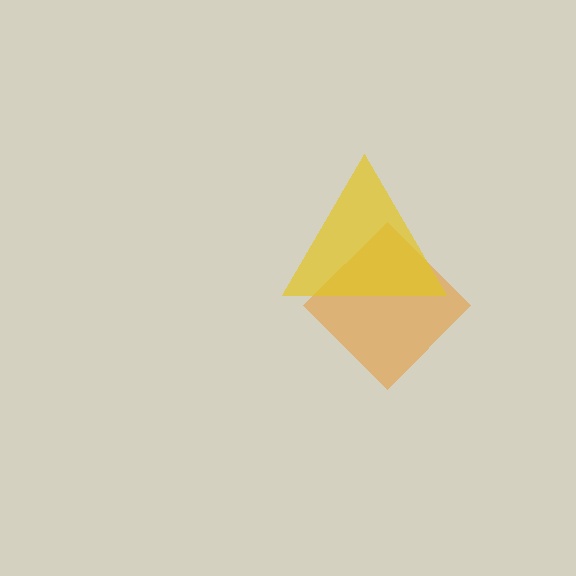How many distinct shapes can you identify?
There are 2 distinct shapes: an orange diamond, a yellow triangle.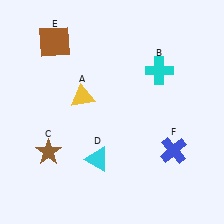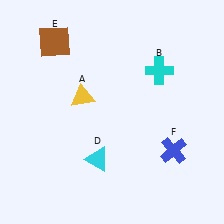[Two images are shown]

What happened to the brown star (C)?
The brown star (C) was removed in Image 2. It was in the bottom-left area of Image 1.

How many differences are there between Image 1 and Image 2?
There is 1 difference between the two images.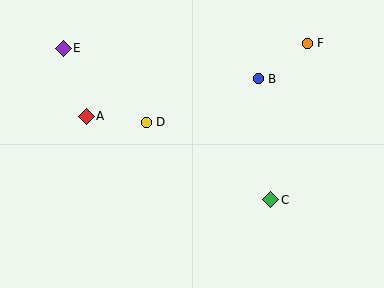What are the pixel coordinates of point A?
Point A is at (86, 116).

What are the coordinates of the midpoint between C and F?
The midpoint between C and F is at (289, 121).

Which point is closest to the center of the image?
Point D at (146, 122) is closest to the center.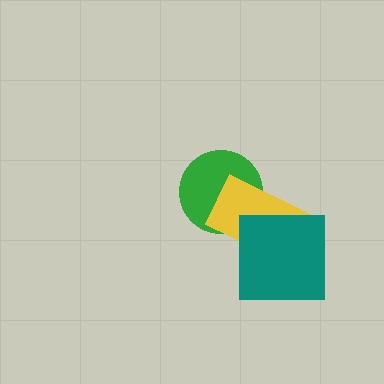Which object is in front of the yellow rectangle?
The teal square is in front of the yellow rectangle.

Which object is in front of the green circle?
The yellow rectangle is in front of the green circle.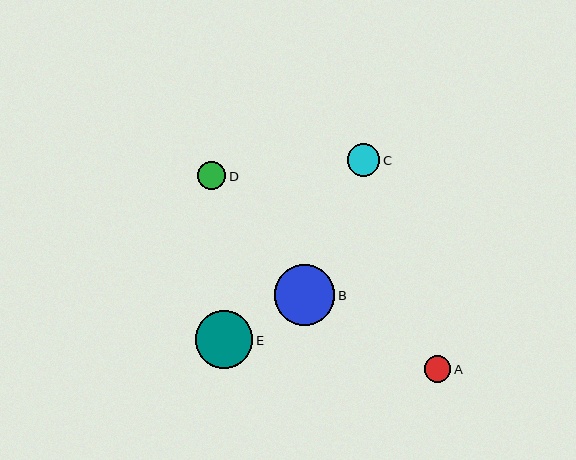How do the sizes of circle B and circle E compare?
Circle B and circle E are approximately the same size.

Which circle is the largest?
Circle B is the largest with a size of approximately 60 pixels.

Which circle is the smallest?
Circle A is the smallest with a size of approximately 27 pixels.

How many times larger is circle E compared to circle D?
Circle E is approximately 2.0 times the size of circle D.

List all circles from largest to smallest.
From largest to smallest: B, E, C, D, A.